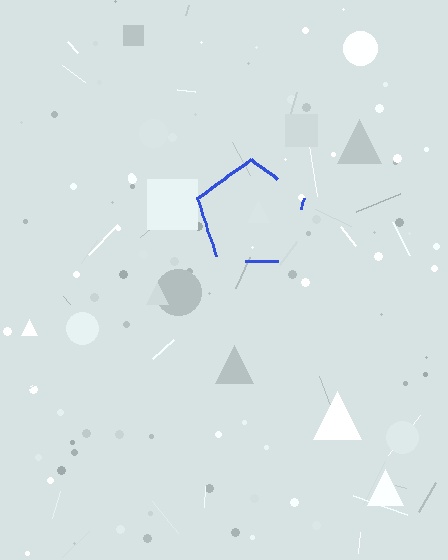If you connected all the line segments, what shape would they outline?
They would outline a pentagon.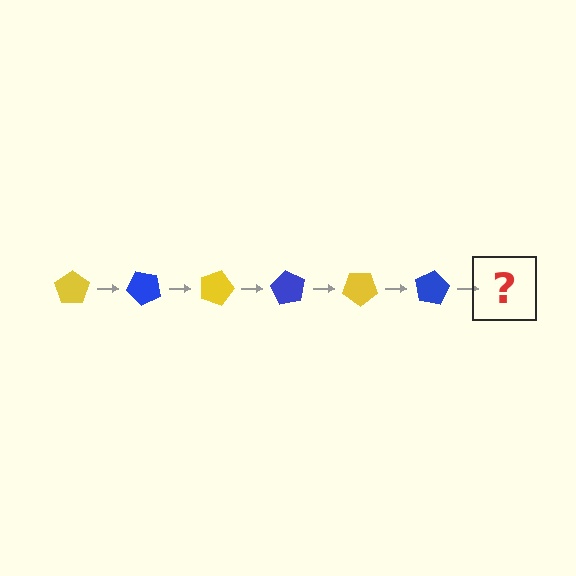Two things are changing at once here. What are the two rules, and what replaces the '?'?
The two rules are that it rotates 45 degrees each step and the color cycles through yellow and blue. The '?' should be a yellow pentagon, rotated 270 degrees from the start.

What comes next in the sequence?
The next element should be a yellow pentagon, rotated 270 degrees from the start.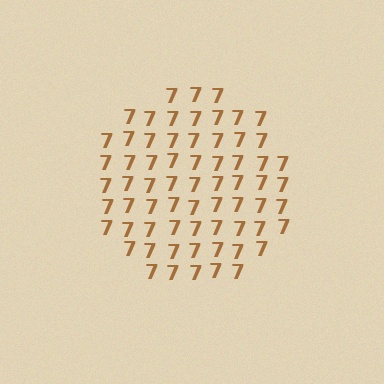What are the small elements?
The small elements are digit 7's.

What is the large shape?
The large shape is a circle.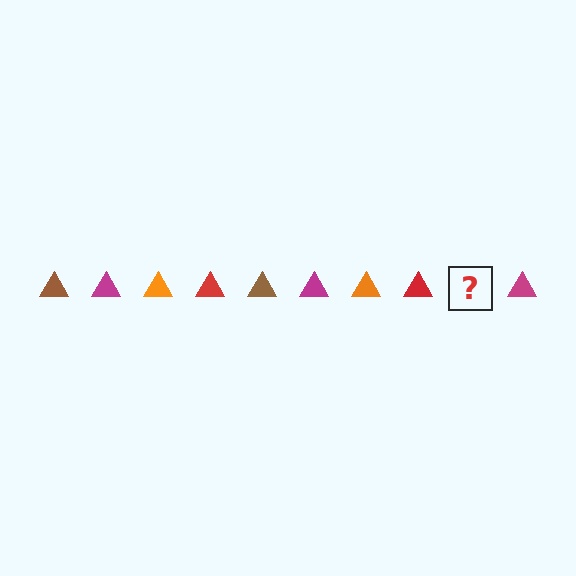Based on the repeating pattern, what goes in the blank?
The blank should be a brown triangle.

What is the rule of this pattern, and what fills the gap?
The rule is that the pattern cycles through brown, magenta, orange, red triangles. The gap should be filled with a brown triangle.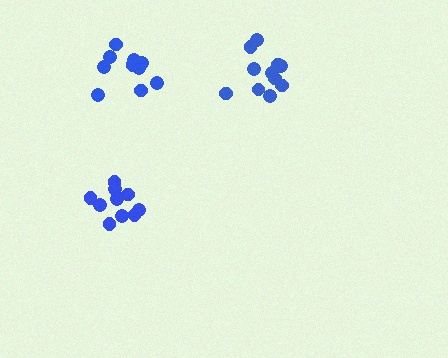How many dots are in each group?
Group 1: 11 dots, Group 2: 10 dots, Group 3: 10 dots (31 total).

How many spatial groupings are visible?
There are 3 spatial groupings.